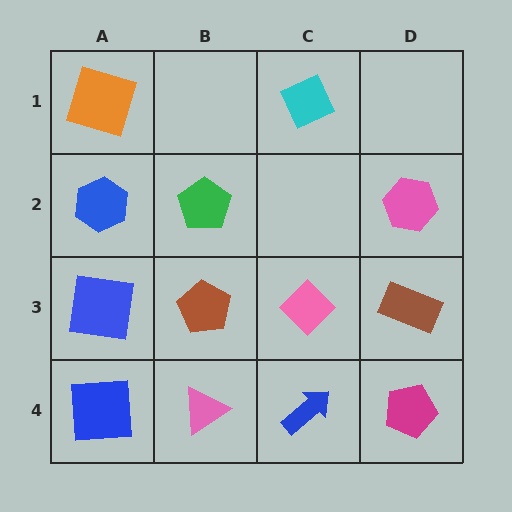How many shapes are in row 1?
2 shapes.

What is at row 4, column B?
A pink triangle.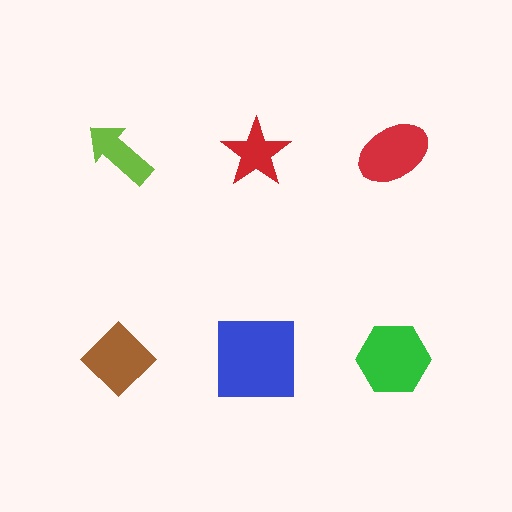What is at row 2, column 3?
A green hexagon.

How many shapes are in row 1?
3 shapes.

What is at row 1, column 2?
A red star.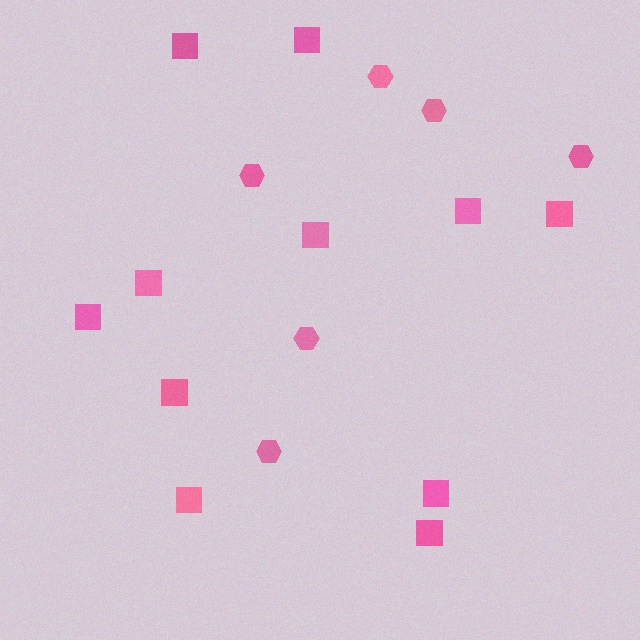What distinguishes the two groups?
There are 2 groups: one group of squares (11) and one group of hexagons (6).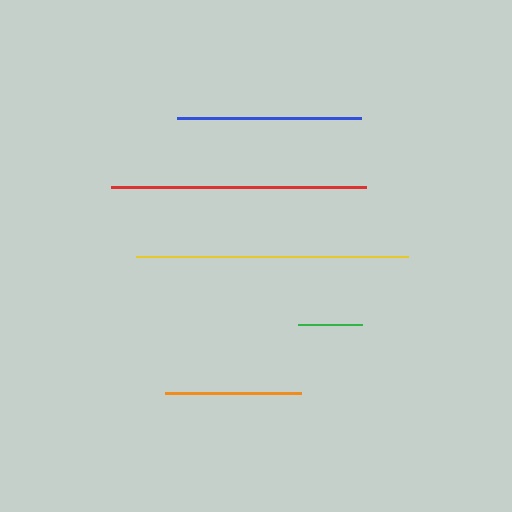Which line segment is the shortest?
The green line is the shortest at approximately 63 pixels.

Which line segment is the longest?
The yellow line is the longest at approximately 272 pixels.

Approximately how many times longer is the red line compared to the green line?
The red line is approximately 4.0 times the length of the green line.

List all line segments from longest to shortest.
From longest to shortest: yellow, red, blue, orange, green.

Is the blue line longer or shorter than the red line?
The red line is longer than the blue line.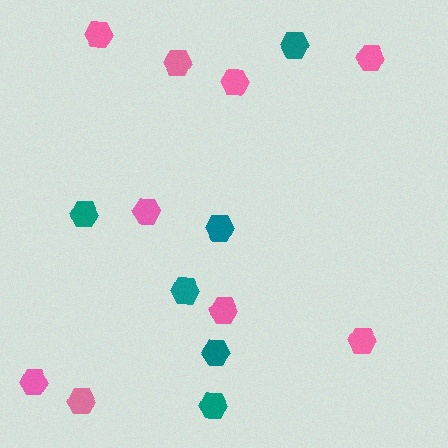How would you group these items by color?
There are 2 groups: one group of teal hexagons (6) and one group of pink hexagons (9).